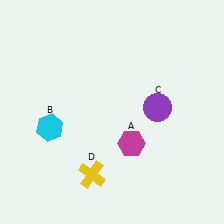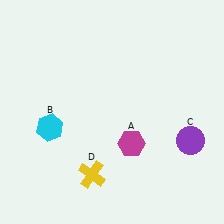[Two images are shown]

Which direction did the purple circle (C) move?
The purple circle (C) moved right.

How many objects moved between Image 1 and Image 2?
1 object moved between the two images.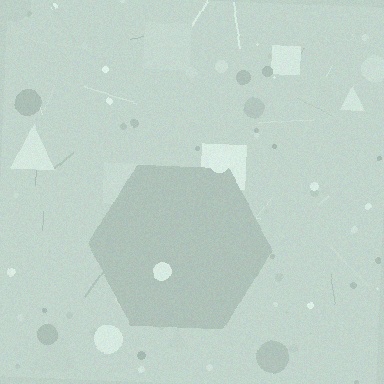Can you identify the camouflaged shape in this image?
The camouflaged shape is a hexagon.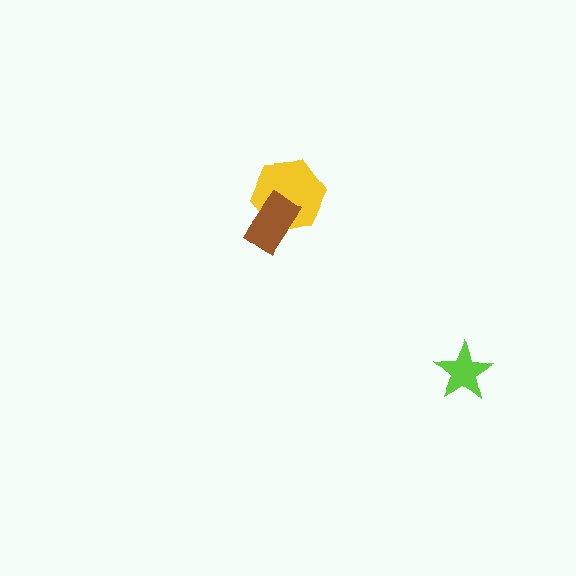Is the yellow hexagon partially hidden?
Yes, it is partially covered by another shape.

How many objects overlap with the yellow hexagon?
1 object overlaps with the yellow hexagon.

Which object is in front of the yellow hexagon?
The brown rectangle is in front of the yellow hexagon.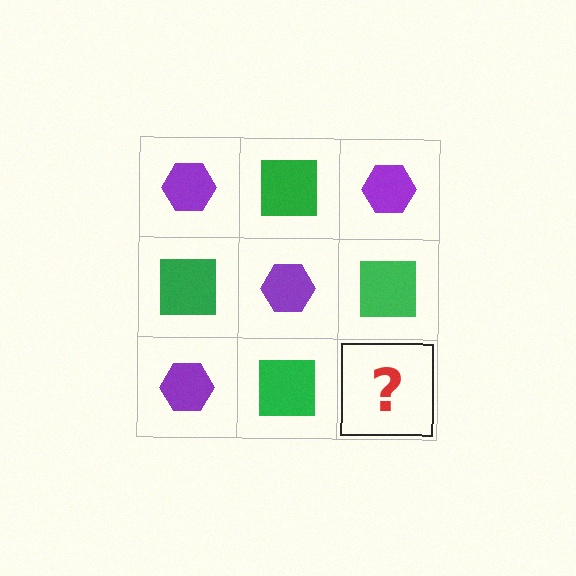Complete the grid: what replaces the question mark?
The question mark should be replaced with a purple hexagon.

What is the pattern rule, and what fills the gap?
The rule is that it alternates purple hexagon and green square in a checkerboard pattern. The gap should be filled with a purple hexagon.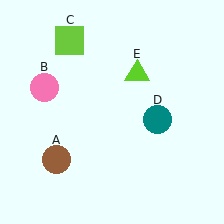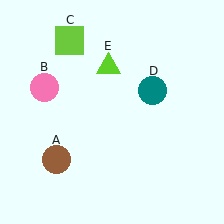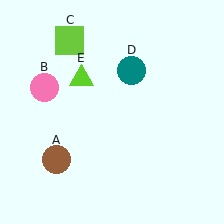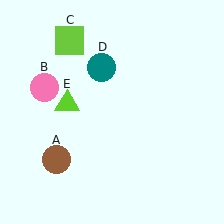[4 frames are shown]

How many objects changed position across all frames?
2 objects changed position: teal circle (object D), lime triangle (object E).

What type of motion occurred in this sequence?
The teal circle (object D), lime triangle (object E) rotated counterclockwise around the center of the scene.